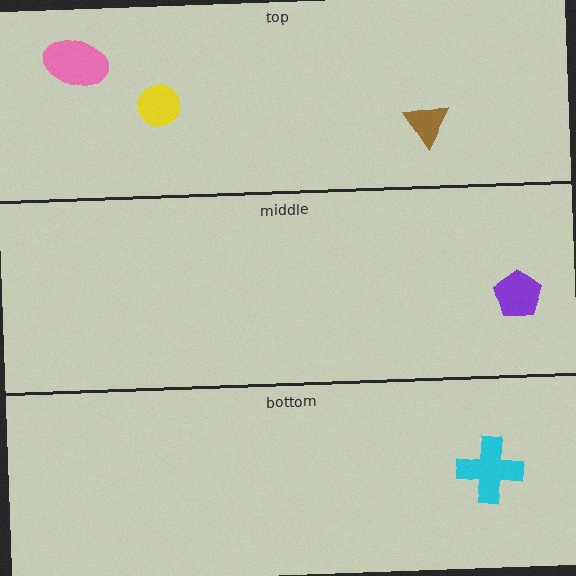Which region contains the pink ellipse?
The top region.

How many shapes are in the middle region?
1.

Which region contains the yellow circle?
The top region.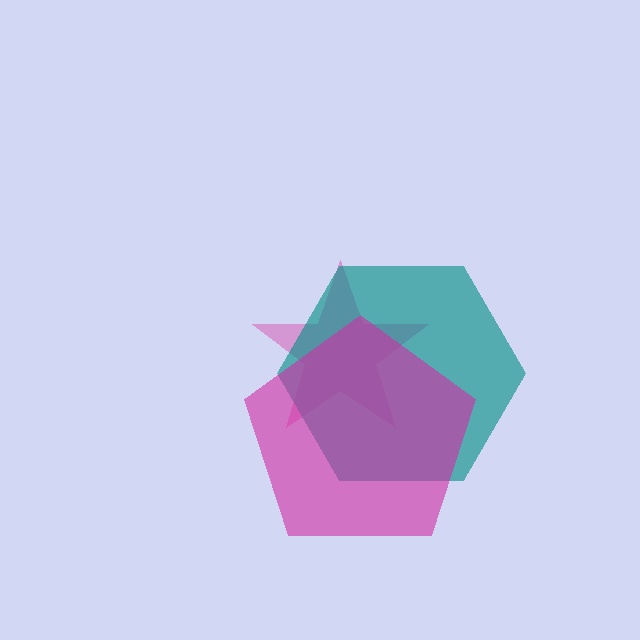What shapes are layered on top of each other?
The layered shapes are: a pink star, a teal hexagon, a magenta pentagon.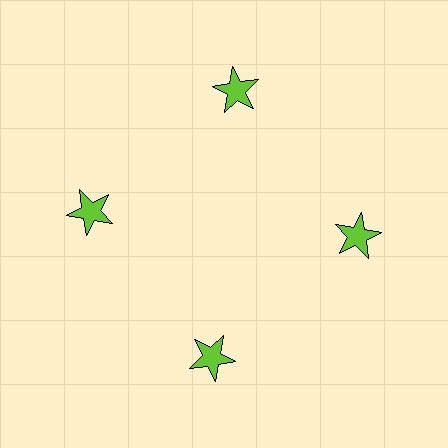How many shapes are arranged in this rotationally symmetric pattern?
There are 4 shapes, arranged in 4 groups of 1.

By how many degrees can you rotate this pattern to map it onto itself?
The pattern maps onto itself every 90 degrees of rotation.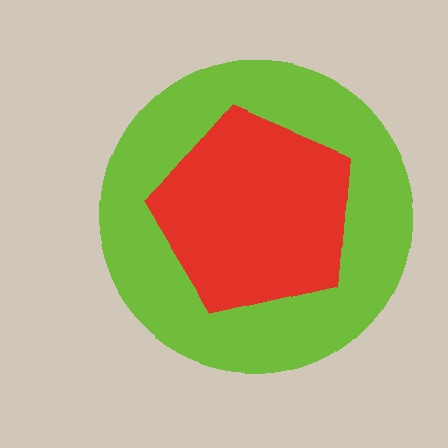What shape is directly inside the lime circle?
The red pentagon.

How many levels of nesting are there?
2.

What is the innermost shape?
The red pentagon.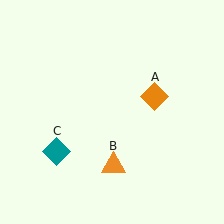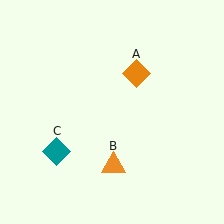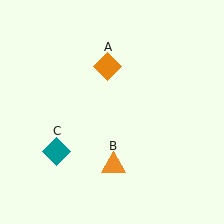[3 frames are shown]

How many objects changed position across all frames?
1 object changed position: orange diamond (object A).